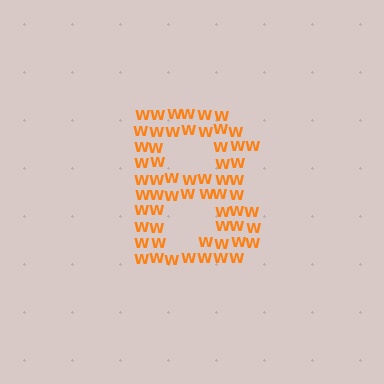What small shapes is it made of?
It is made of small letter W's.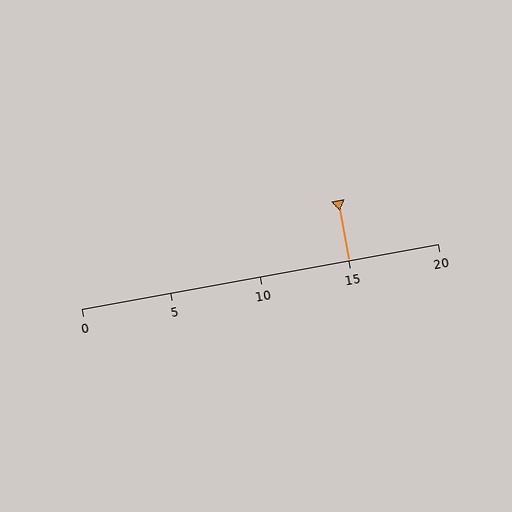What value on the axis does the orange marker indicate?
The marker indicates approximately 15.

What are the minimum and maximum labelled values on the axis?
The axis runs from 0 to 20.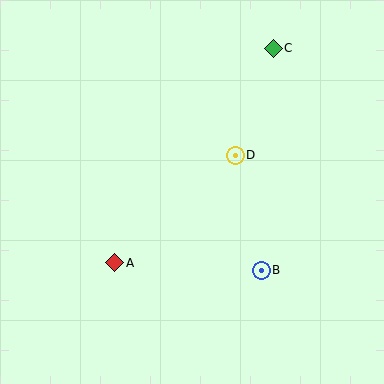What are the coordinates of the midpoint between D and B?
The midpoint between D and B is at (248, 213).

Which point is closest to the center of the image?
Point D at (235, 155) is closest to the center.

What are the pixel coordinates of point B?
Point B is at (261, 270).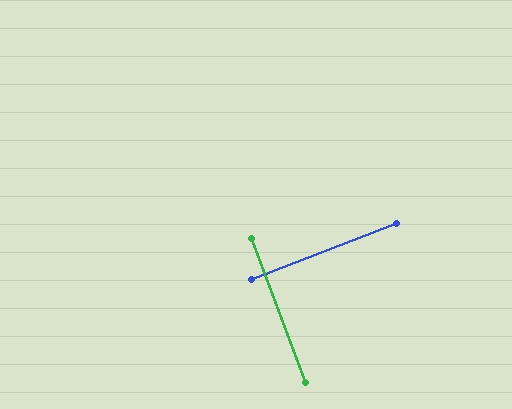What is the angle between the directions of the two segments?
Approximately 90 degrees.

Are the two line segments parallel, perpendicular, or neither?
Perpendicular — they meet at approximately 90°.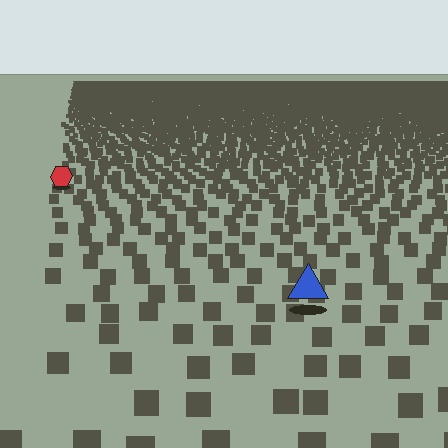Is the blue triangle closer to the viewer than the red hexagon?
Yes. The blue triangle is closer — you can tell from the texture gradient: the ground texture is coarser near it.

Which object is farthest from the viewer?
The red hexagon is farthest from the viewer. It appears smaller and the ground texture around it is denser.